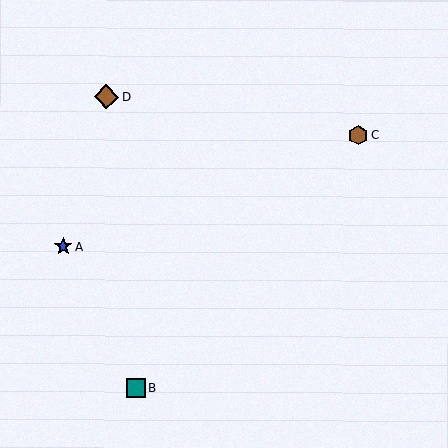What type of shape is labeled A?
Shape A is a blue star.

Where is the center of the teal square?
The center of the teal square is at (136, 388).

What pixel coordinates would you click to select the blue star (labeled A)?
Click at (63, 247) to select the blue star A.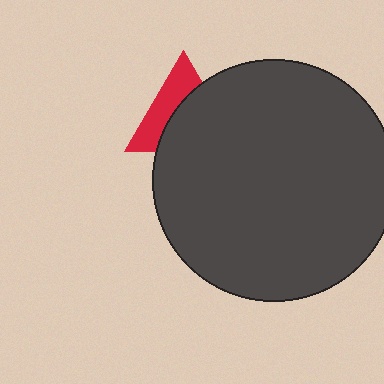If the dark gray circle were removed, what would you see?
You would see the complete red triangle.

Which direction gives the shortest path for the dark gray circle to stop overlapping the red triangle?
Moving toward the lower-right gives the shortest separation.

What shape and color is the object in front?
The object in front is a dark gray circle.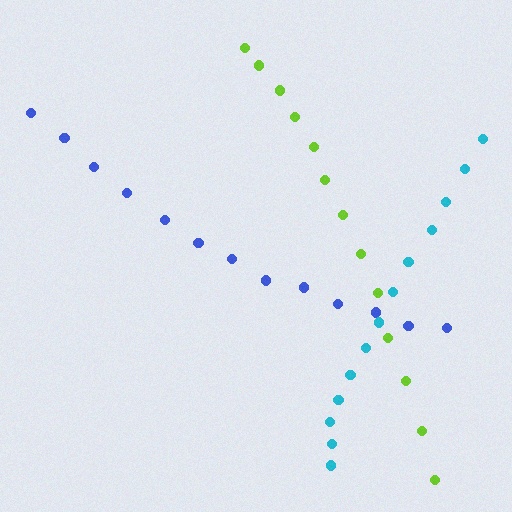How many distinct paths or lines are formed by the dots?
There are 3 distinct paths.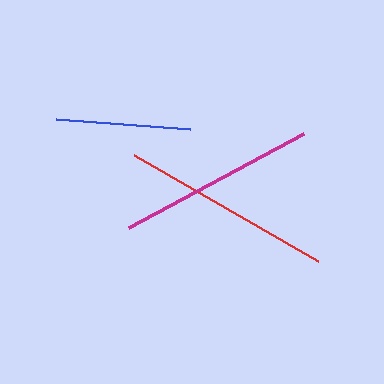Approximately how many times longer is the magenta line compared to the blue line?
The magenta line is approximately 1.5 times the length of the blue line.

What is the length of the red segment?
The red segment is approximately 212 pixels long.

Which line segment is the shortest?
The blue line is the shortest at approximately 134 pixels.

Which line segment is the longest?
The red line is the longest at approximately 212 pixels.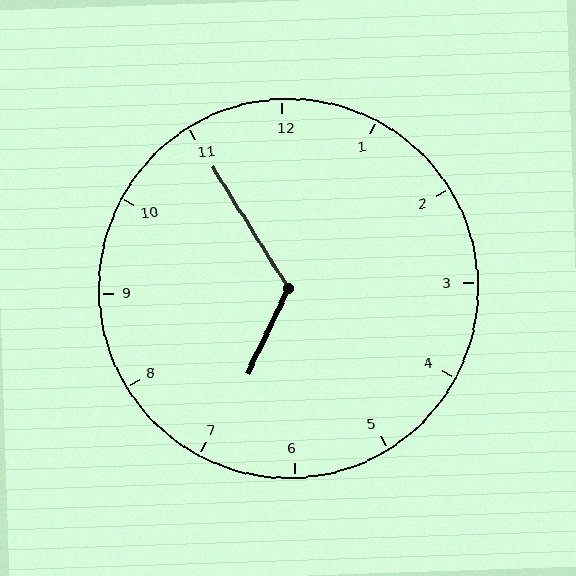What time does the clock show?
6:55.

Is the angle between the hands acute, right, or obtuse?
It is obtuse.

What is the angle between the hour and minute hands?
Approximately 122 degrees.